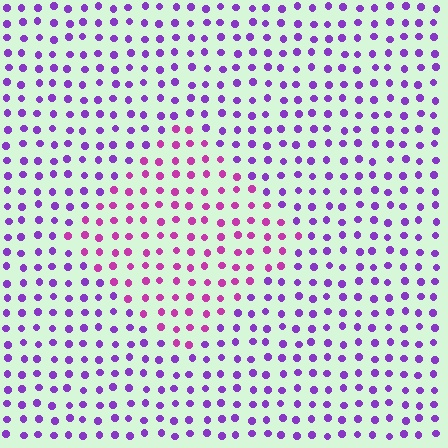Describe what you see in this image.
The image is filled with small purple elements in a uniform arrangement. A diamond-shaped region is visible where the elements are tinted to a slightly different hue, forming a subtle color boundary.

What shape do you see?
I see a diamond.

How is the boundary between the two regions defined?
The boundary is defined purely by a slight shift in hue (about 37 degrees). Spacing, size, and orientation are identical on both sides.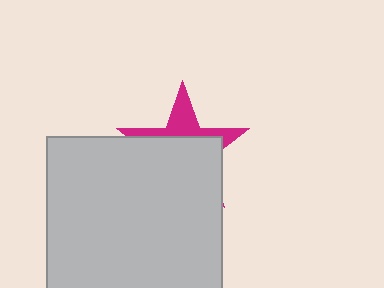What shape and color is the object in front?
The object in front is a light gray square.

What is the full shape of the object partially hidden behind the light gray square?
The partially hidden object is a magenta star.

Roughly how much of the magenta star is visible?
A small part of it is visible (roughly 33%).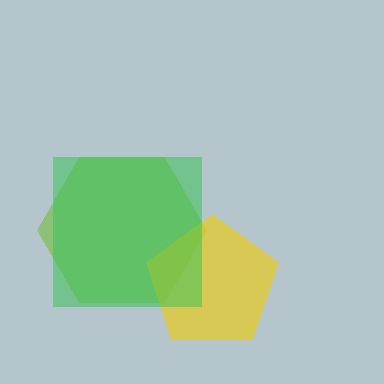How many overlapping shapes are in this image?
There are 3 overlapping shapes in the image.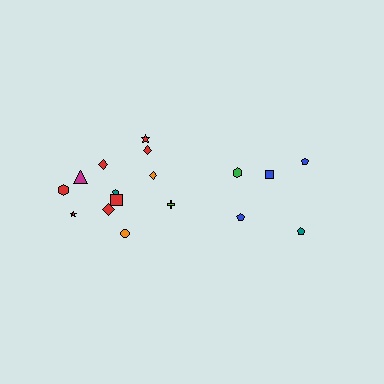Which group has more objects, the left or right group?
The left group.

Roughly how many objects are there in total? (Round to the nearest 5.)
Roughly 15 objects in total.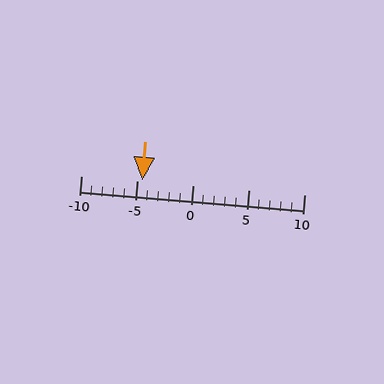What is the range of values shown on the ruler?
The ruler shows values from -10 to 10.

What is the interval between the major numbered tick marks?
The major tick marks are spaced 5 units apart.